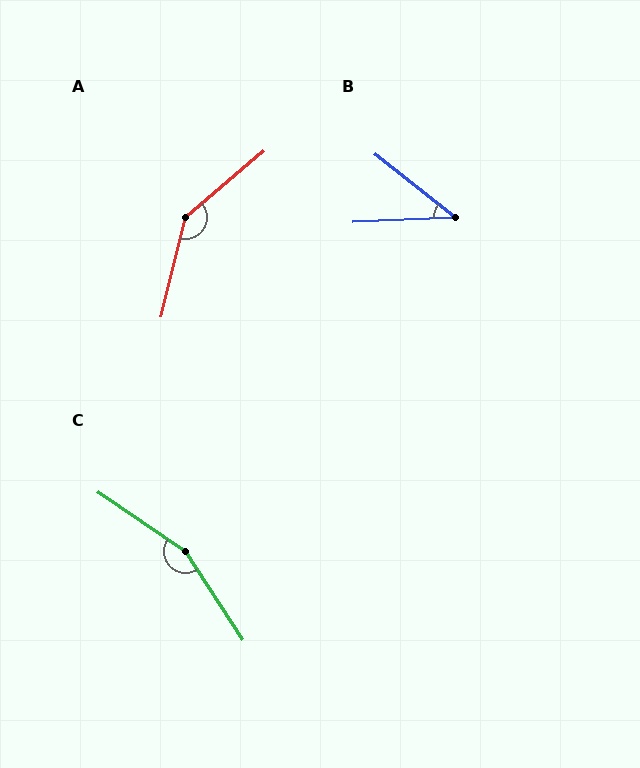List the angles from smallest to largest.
B (41°), A (144°), C (157°).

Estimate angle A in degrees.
Approximately 144 degrees.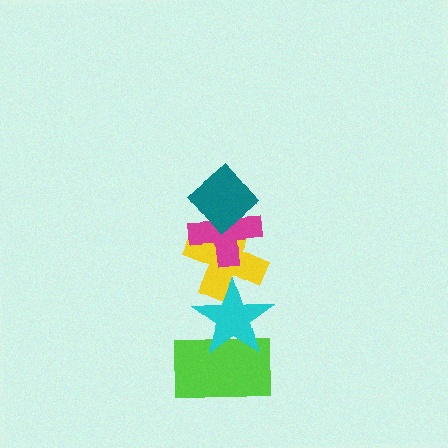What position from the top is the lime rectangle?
The lime rectangle is 5th from the top.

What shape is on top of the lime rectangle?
The cyan star is on top of the lime rectangle.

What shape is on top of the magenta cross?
The teal diamond is on top of the magenta cross.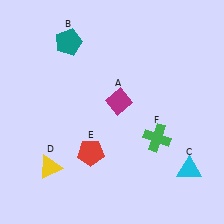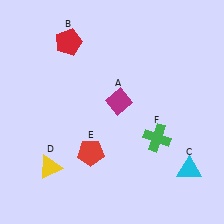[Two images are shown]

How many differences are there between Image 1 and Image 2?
There is 1 difference between the two images.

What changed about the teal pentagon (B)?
In Image 1, B is teal. In Image 2, it changed to red.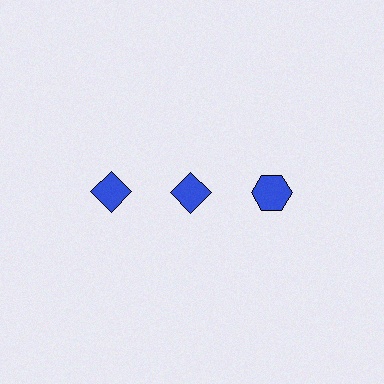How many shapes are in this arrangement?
There are 3 shapes arranged in a grid pattern.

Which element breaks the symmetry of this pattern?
The blue hexagon in the top row, center column breaks the symmetry. All other shapes are blue diamonds.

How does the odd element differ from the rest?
It has a different shape: hexagon instead of diamond.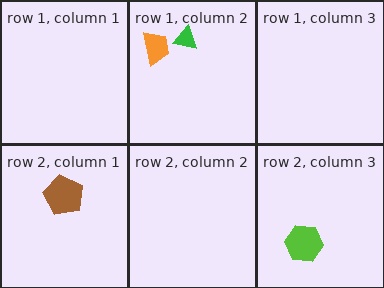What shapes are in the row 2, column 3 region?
The lime hexagon.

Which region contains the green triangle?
The row 1, column 2 region.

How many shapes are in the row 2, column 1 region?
1.